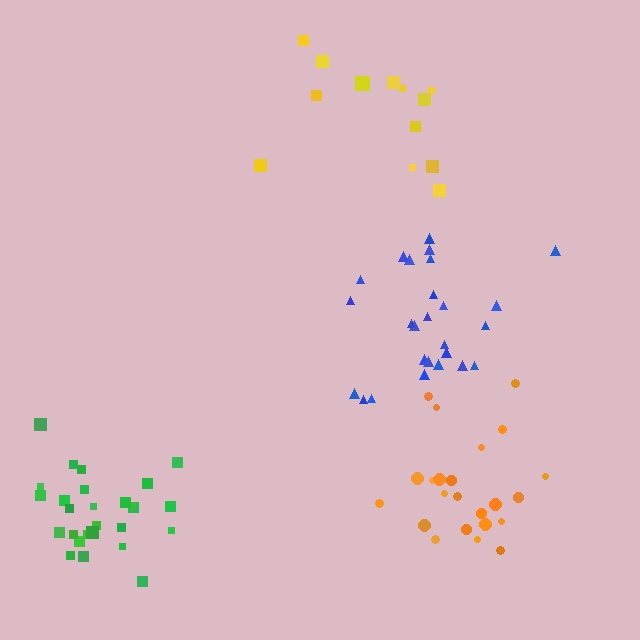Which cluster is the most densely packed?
Green.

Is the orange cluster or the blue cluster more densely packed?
Orange.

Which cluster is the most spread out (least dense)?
Yellow.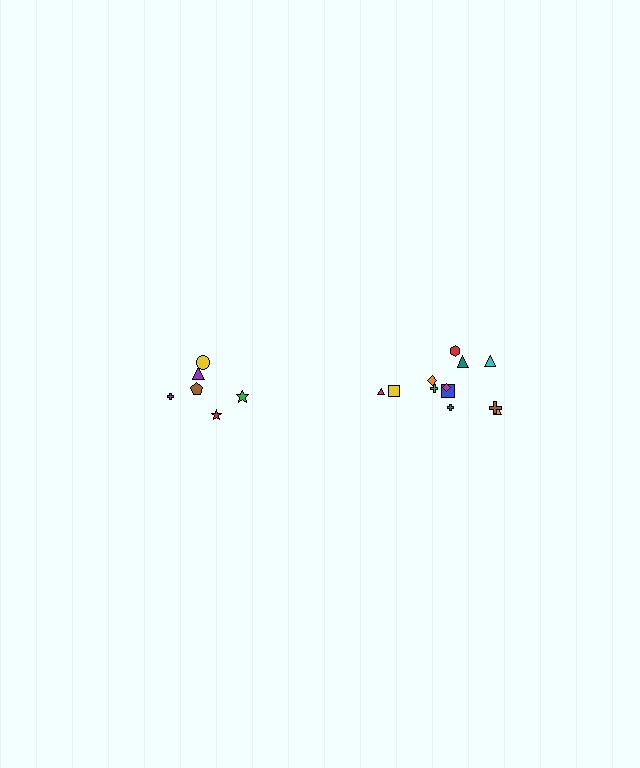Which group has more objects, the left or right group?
The right group.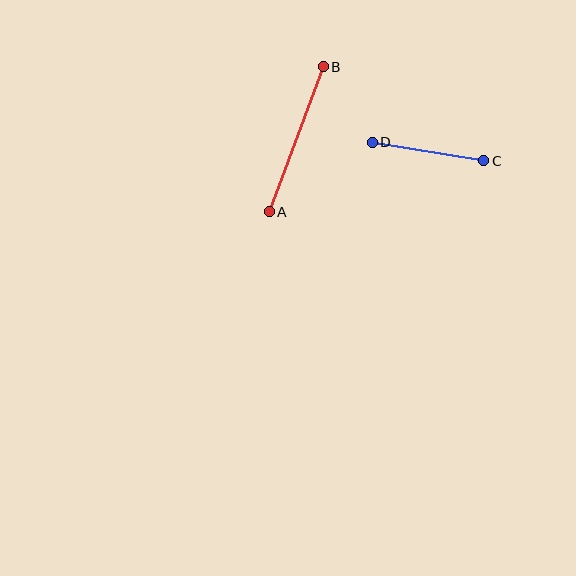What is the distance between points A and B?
The distance is approximately 155 pixels.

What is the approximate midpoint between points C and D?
The midpoint is at approximately (428, 151) pixels.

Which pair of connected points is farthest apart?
Points A and B are farthest apart.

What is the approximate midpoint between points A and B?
The midpoint is at approximately (296, 139) pixels.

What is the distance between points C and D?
The distance is approximately 113 pixels.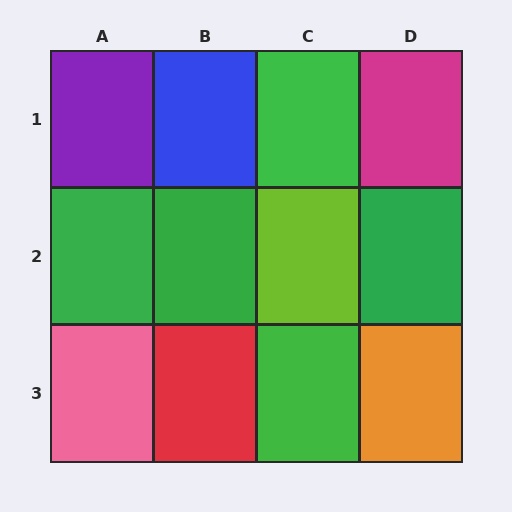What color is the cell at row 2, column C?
Lime.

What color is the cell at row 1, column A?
Purple.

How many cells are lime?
1 cell is lime.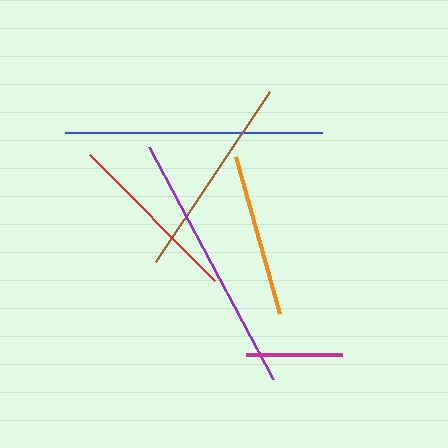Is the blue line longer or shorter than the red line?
The blue line is longer than the red line.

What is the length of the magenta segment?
The magenta segment is approximately 96 pixels long.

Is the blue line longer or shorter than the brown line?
The blue line is longer than the brown line.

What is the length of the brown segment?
The brown segment is approximately 204 pixels long.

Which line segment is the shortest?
The magenta line is the shortest at approximately 96 pixels.